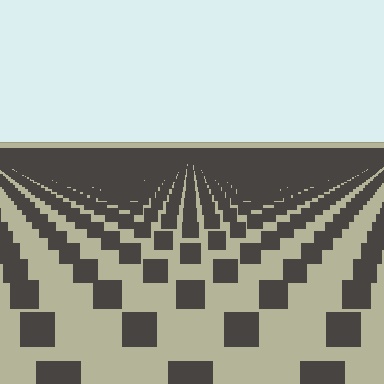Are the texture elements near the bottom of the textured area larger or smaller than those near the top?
Larger. Near the bottom, elements are closer to the viewer and appear at a bigger on-screen size.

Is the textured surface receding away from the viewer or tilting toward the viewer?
The surface is receding away from the viewer. Texture elements get smaller and denser toward the top.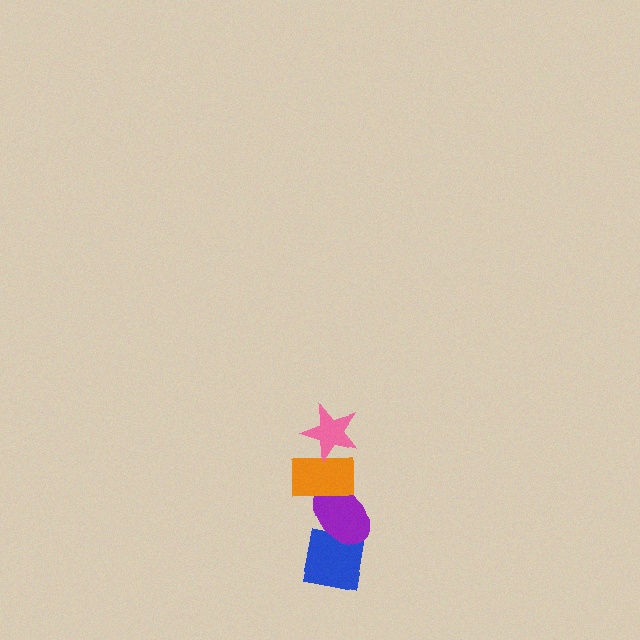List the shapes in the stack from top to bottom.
From top to bottom: the pink star, the orange rectangle, the purple ellipse, the blue square.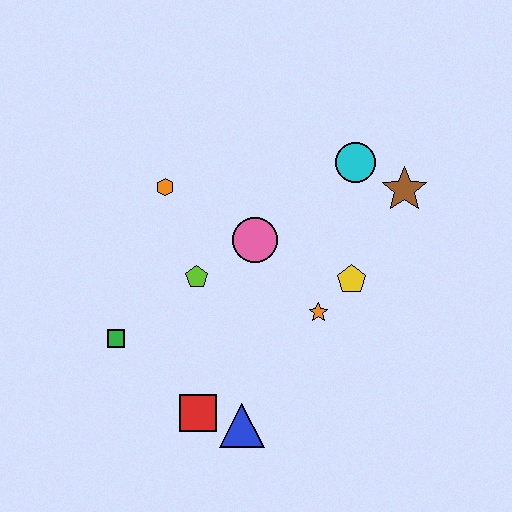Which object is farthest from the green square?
The brown star is farthest from the green square.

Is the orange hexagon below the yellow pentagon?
No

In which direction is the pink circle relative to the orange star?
The pink circle is above the orange star.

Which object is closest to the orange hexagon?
The lime pentagon is closest to the orange hexagon.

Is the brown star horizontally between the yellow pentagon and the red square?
No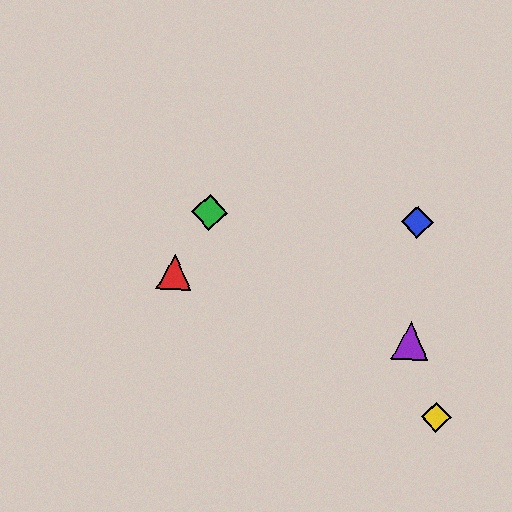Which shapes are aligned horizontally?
The blue diamond, the green diamond are aligned horizontally.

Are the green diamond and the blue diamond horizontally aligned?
Yes, both are at y≈212.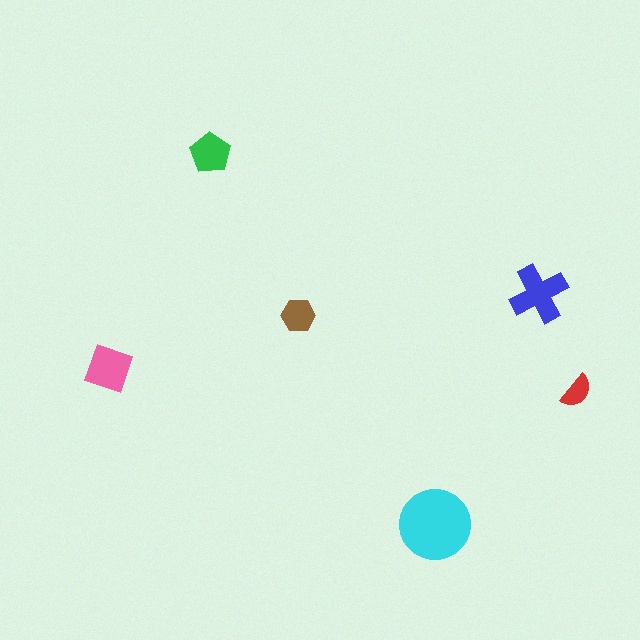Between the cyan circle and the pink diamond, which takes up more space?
The cyan circle.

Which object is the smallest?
The red semicircle.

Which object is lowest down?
The cyan circle is bottommost.